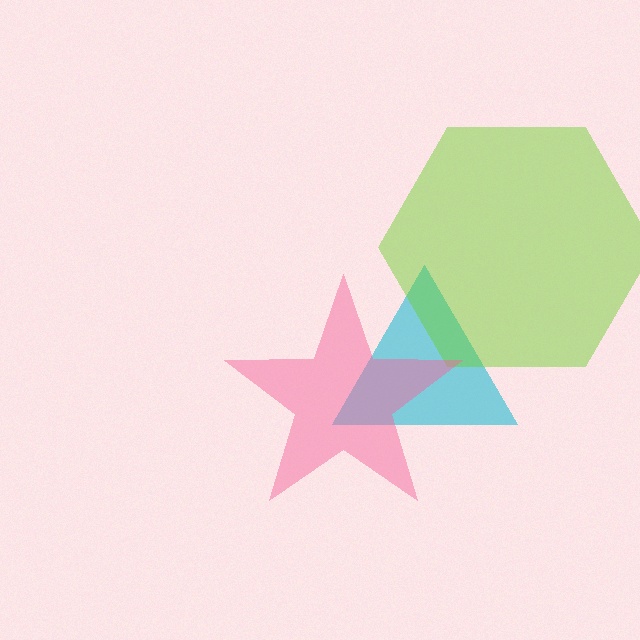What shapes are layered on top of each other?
The layered shapes are: a cyan triangle, a lime hexagon, a pink star.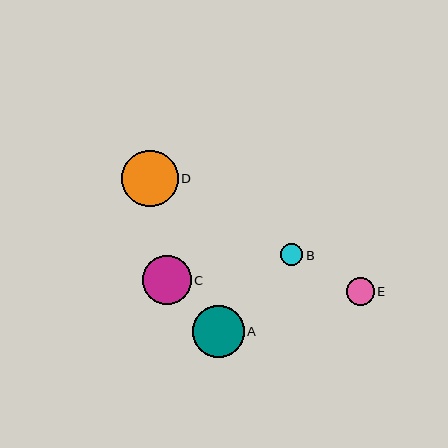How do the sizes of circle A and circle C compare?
Circle A and circle C are approximately the same size.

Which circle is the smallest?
Circle B is the smallest with a size of approximately 22 pixels.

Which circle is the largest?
Circle D is the largest with a size of approximately 57 pixels.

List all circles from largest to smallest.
From largest to smallest: D, A, C, E, B.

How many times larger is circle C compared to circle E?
Circle C is approximately 1.7 times the size of circle E.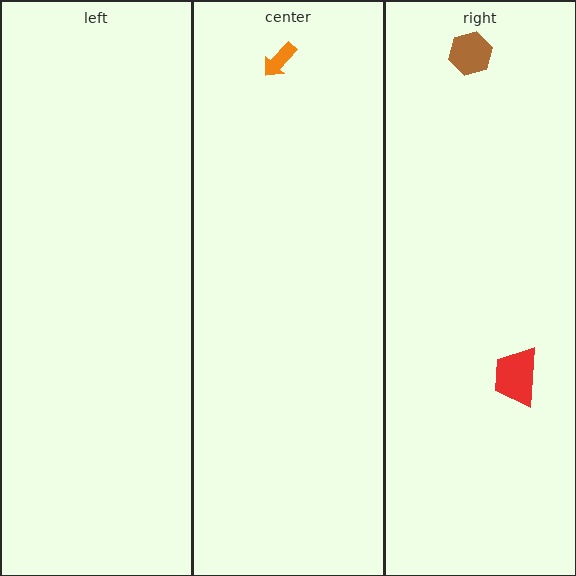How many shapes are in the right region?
2.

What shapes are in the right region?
The red trapezoid, the brown hexagon.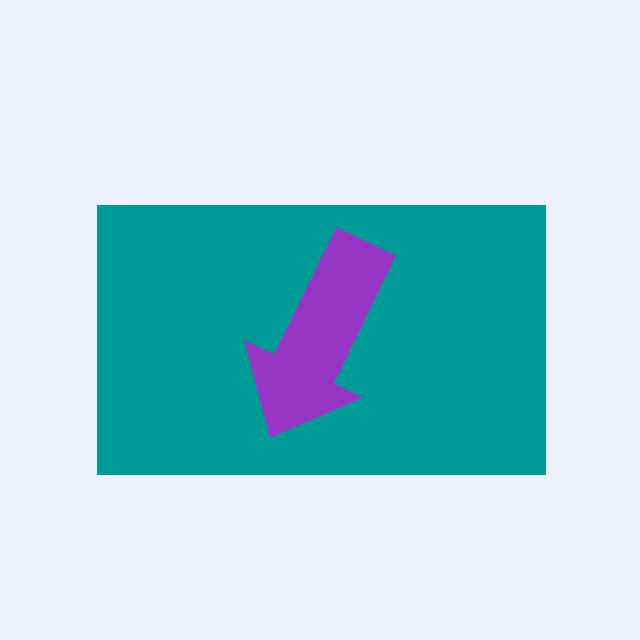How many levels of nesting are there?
2.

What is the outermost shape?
The teal rectangle.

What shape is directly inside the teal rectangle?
The purple arrow.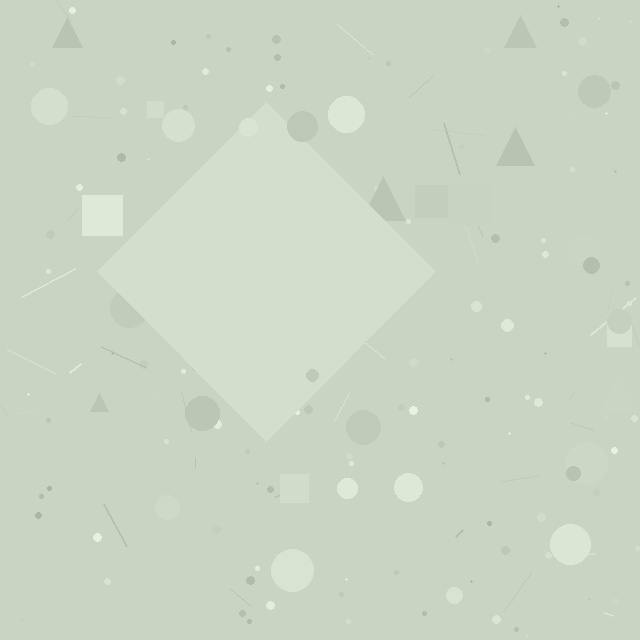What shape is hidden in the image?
A diamond is hidden in the image.